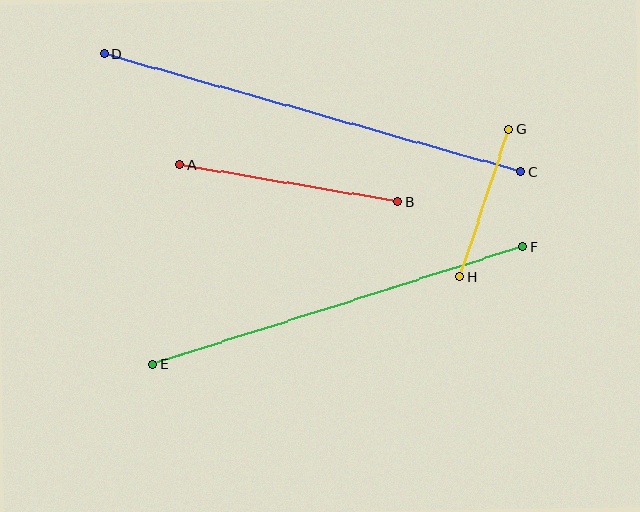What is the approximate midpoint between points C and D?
The midpoint is at approximately (312, 113) pixels.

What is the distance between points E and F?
The distance is approximately 389 pixels.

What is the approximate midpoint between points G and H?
The midpoint is at approximately (484, 203) pixels.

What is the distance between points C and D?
The distance is approximately 433 pixels.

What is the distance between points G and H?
The distance is approximately 155 pixels.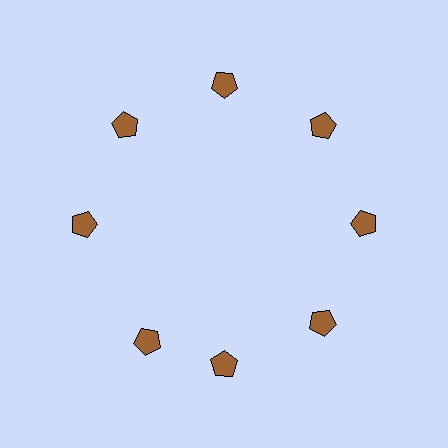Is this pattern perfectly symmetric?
No. The 8 brown pentagons are arranged in a ring, but one element near the 8 o'clock position is rotated out of alignment along the ring, breaking the 8-fold rotational symmetry.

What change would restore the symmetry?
The symmetry would be restored by rotating it back into even spacing with its neighbors so that all 8 pentagons sit at equal angles and equal distance from the center.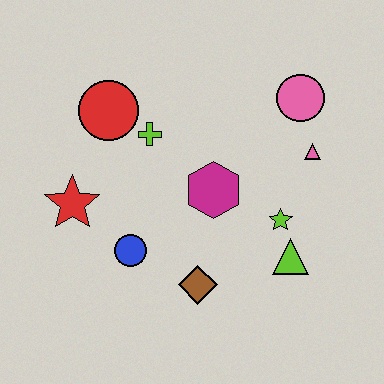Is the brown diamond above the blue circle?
No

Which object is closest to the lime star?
The lime triangle is closest to the lime star.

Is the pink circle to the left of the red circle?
No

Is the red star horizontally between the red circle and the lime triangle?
No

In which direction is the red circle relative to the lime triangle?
The red circle is to the left of the lime triangle.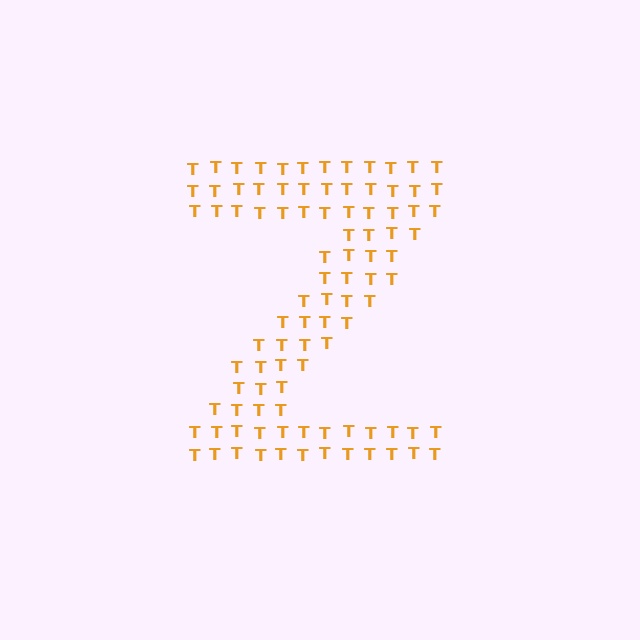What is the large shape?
The large shape is the letter Z.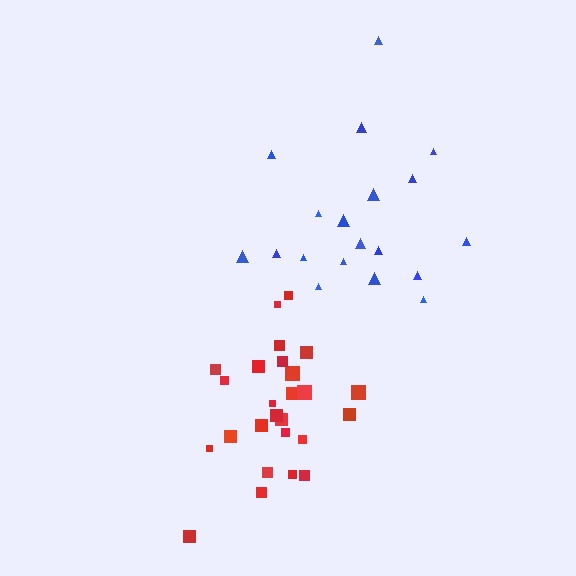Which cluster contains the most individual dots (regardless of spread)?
Red (26).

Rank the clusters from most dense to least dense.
red, blue.